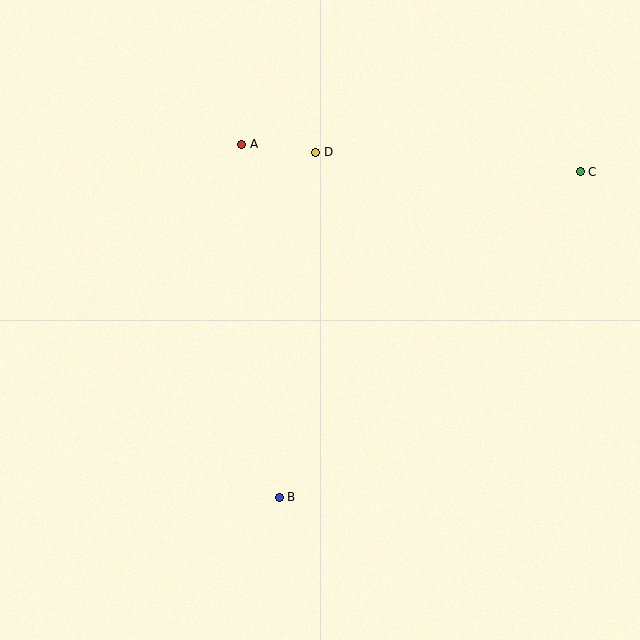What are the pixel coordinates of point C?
Point C is at (580, 172).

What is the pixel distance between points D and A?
The distance between D and A is 74 pixels.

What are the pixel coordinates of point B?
Point B is at (279, 497).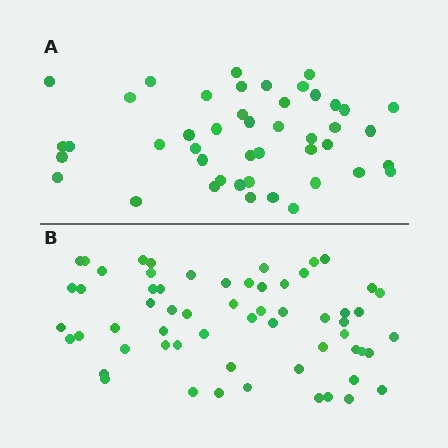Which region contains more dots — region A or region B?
Region B (the bottom region) has more dots.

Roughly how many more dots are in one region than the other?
Region B has approximately 15 more dots than region A.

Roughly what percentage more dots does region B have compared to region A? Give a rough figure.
About 35% more.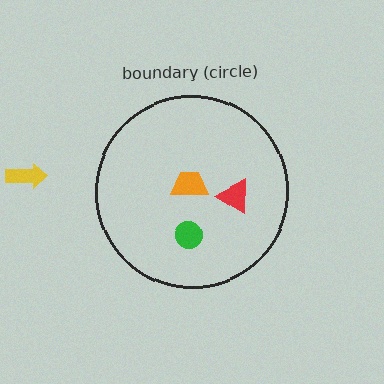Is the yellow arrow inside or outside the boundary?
Outside.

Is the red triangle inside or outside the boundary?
Inside.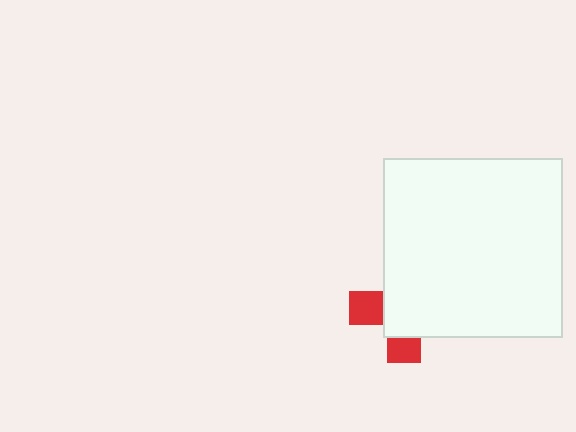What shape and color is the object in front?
The object in front is a white square.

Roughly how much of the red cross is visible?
A small part of it is visible (roughly 32%).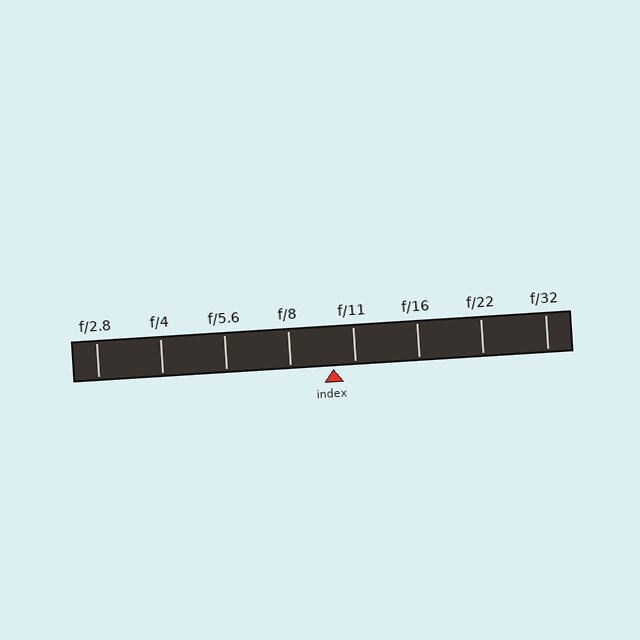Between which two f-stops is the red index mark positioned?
The index mark is between f/8 and f/11.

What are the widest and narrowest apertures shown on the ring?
The widest aperture shown is f/2.8 and the narrowest is f/32.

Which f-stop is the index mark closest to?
The index mark is closest to f/11.